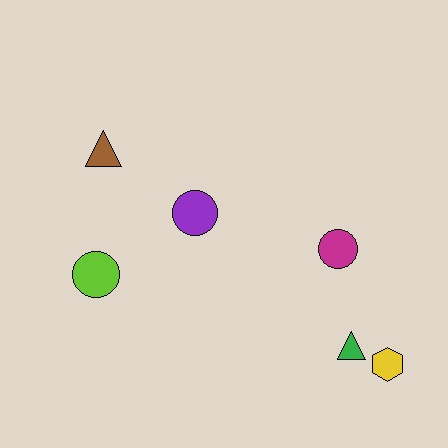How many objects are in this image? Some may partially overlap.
There are 6 objects.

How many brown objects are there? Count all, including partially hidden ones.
There is 1 brown object.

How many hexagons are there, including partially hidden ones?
There is 1 hexagon.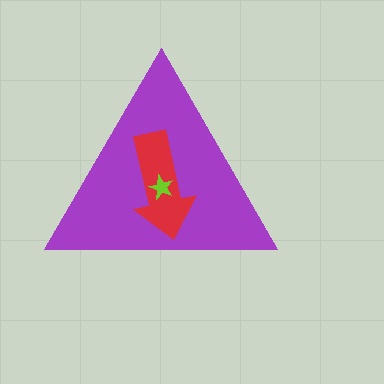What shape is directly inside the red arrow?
The lime star.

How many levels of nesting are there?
3.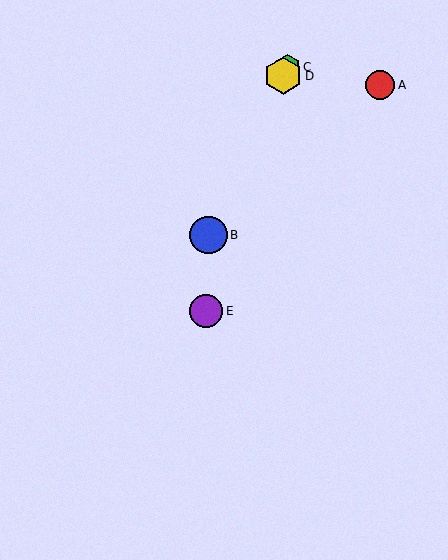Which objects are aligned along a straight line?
Objects B, C, D are aligned along a straight line.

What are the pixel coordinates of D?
Object D is at (283, 76).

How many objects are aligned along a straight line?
3 objects (B, C, D) are aligned along a straight line.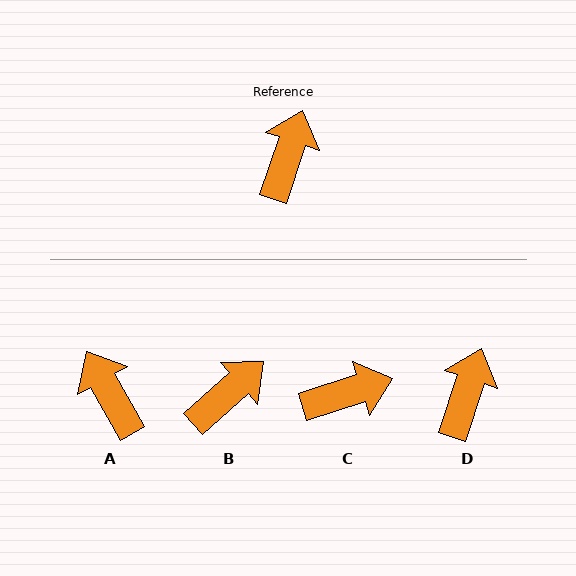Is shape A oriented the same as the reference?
No, it is off by about 48 degrees.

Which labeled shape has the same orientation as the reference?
D.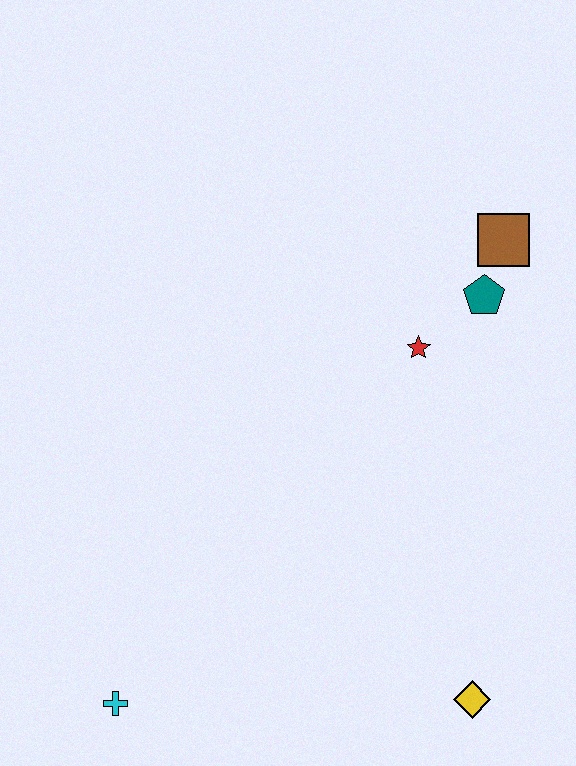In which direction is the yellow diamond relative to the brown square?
The yellow diamond is below the brown square.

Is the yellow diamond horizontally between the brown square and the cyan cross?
Yes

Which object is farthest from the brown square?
The cyan cross is farthest from the brown square.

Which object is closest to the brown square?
The teal pentagon is closest to the brown square.